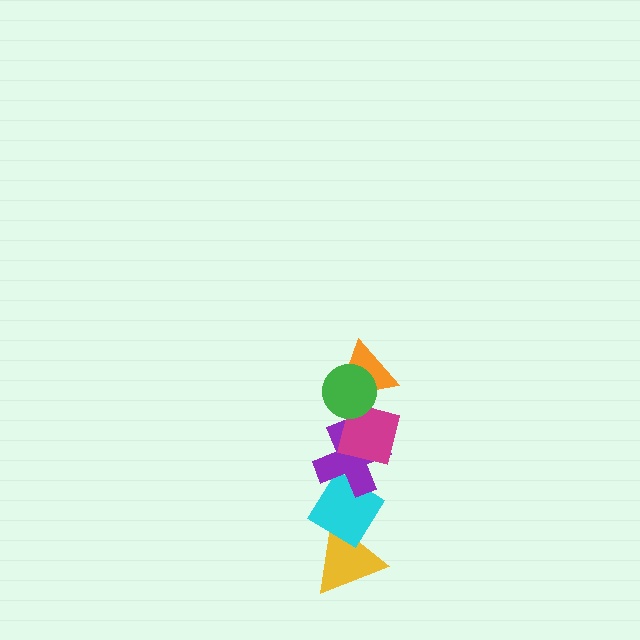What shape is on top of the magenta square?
The orange triangle is on top of the magenta square.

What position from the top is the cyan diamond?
The cyan diamond is 5th from the top.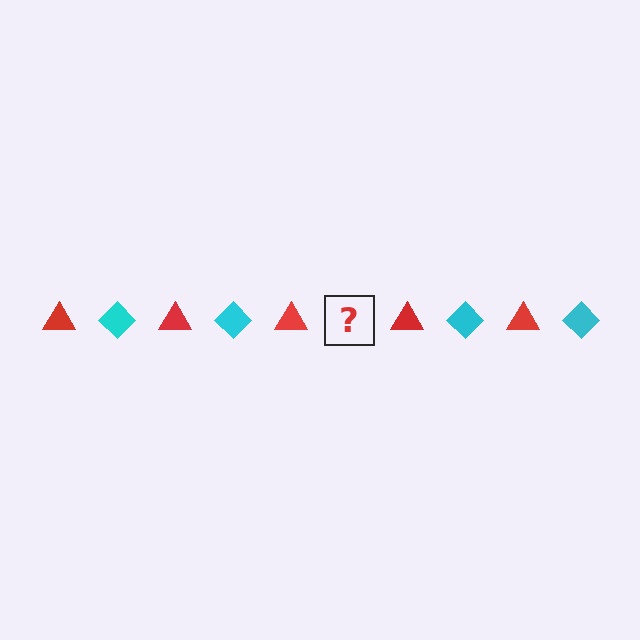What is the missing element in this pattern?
The missing element is a cyan diamond.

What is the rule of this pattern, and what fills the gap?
The rule is that the pattern alternates between red triangle and cyan diamond. The gap should be filled with a cyan diamond.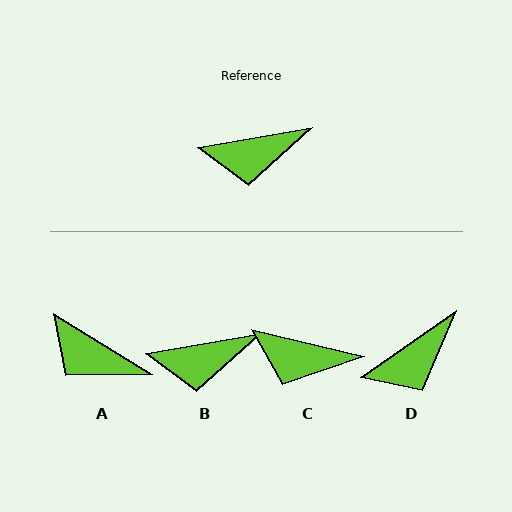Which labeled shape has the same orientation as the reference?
B.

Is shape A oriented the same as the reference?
No, it is off by about 41 degrees.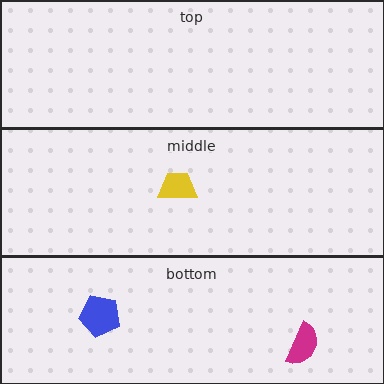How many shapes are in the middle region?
1.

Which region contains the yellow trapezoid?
The middle region.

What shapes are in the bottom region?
The blue pentagon, the magenta semicircle.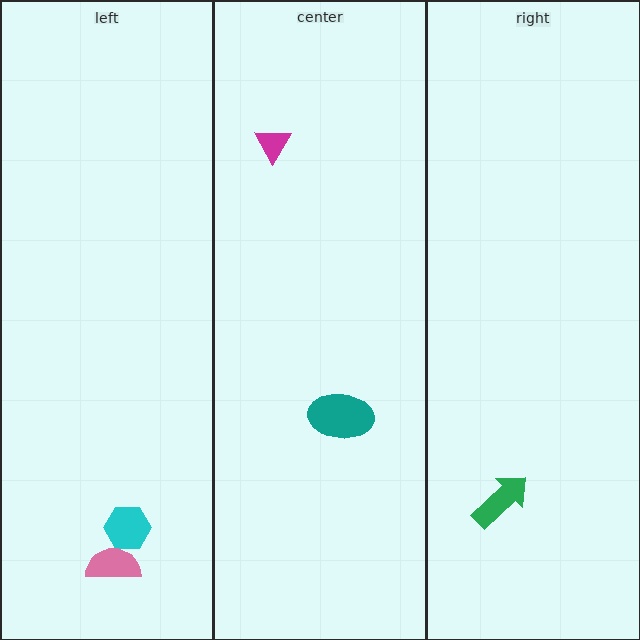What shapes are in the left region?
The cyan hexagon, the pink semicircle.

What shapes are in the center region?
The teal ellipse, the magenta triangle.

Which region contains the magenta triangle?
The center region.